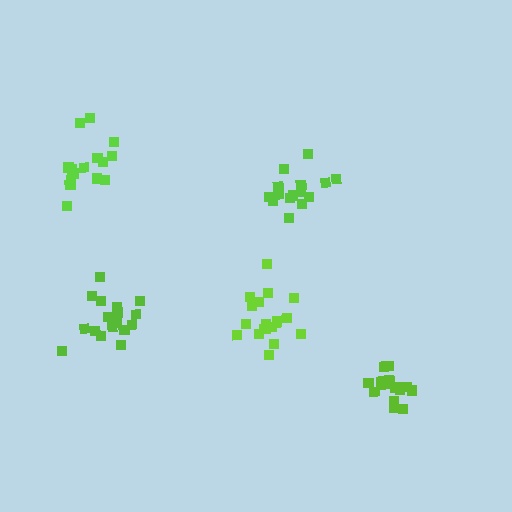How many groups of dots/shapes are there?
There are 5 groups.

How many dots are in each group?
Group 1: 16 dots, Group 2: 18 dots, Group 3: 15 dots, Group 4: 17 dots, Group 5: 18 dots (84 total).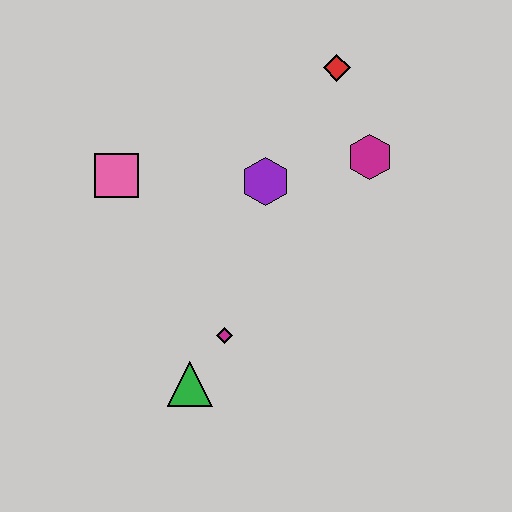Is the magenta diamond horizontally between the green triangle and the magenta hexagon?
Yes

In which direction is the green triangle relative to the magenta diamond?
The green triangle is below the magenta diamond.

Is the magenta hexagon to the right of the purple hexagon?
Yes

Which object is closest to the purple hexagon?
The magenta hexagon is closest to the purple hexagon.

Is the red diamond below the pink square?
No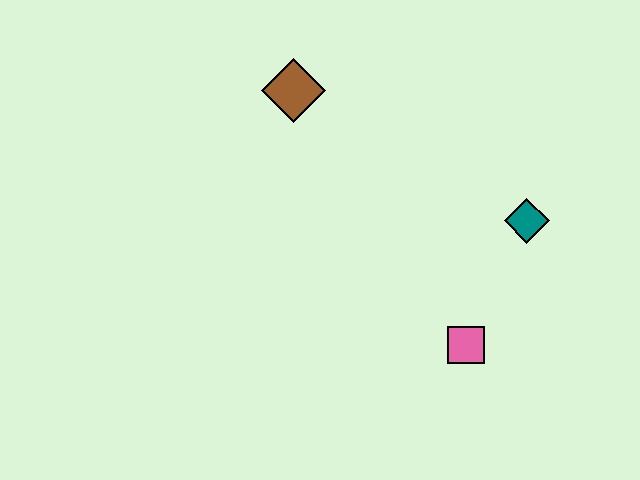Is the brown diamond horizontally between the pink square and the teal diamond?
No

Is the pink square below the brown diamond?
Yes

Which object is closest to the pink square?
The teal diamond is closest to the pink square.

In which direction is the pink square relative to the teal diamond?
The pink square is below the teal diamond.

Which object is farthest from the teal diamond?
The brown diamond is farthest from the teal diamond.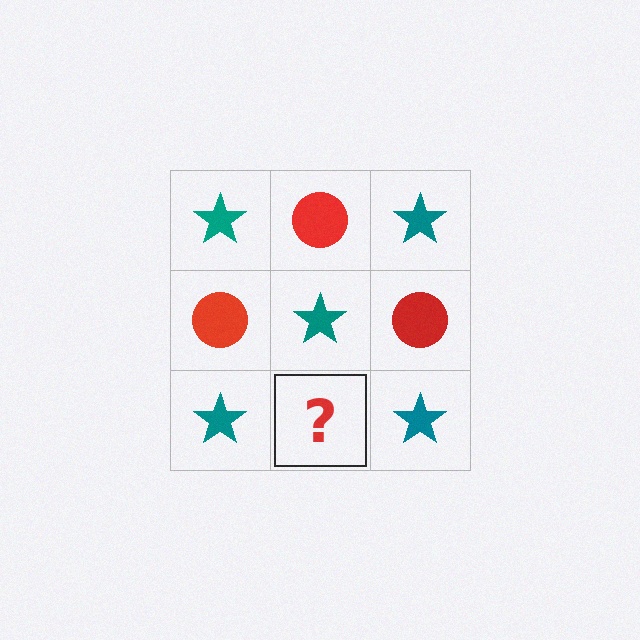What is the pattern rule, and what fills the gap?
The rule is that it alternates teal star and red circle in a checkerboard pattern. The gap should be filled with a red circle.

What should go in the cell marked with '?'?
The missing cell should contain a red circle.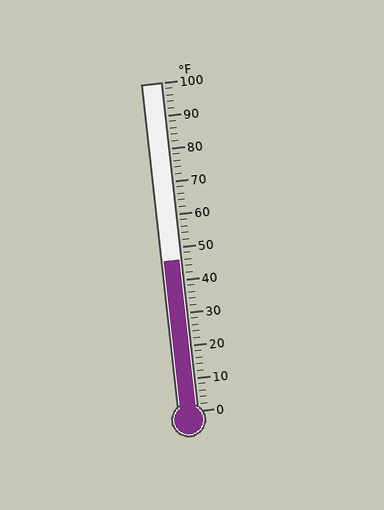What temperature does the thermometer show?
The thermometer shows approximately 46°F.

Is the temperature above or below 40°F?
The temperature is above 40°F.